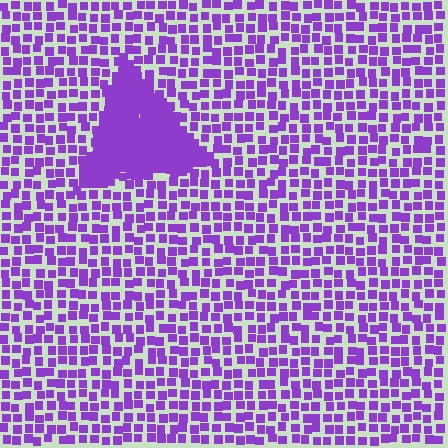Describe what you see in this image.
The image contains small purple elements arranged at two different densities. A triangle-shaped region is visible where the elements are more densely packed than the surrounding area.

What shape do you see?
I see a triangle.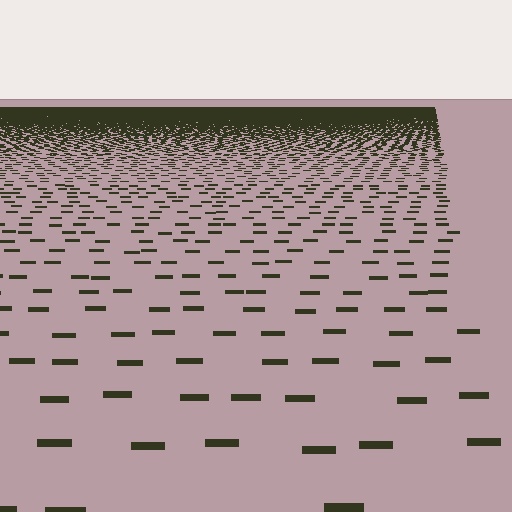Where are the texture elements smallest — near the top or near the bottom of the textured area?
Near the top.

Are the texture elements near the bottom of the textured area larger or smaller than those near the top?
Larger. Near the bottom, elements are closer to the viewer and appear at a bigger on-screen size.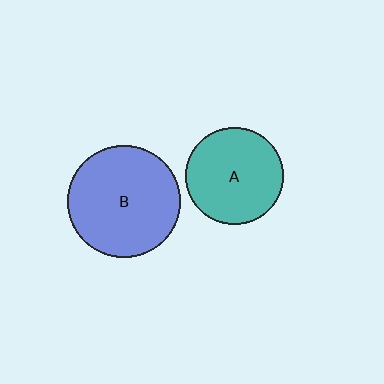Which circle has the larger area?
Circle B (blue).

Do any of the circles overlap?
No, none of the circles overlap.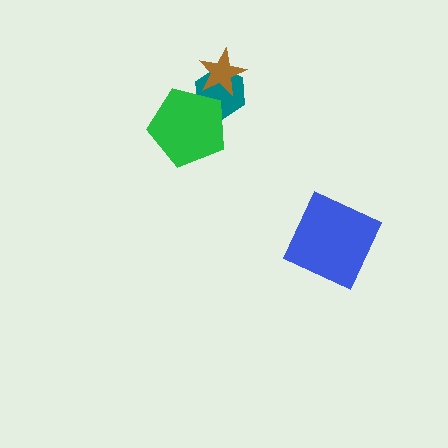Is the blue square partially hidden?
No, no other shape covers it.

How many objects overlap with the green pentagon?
1 object overlaps with the green pentagon.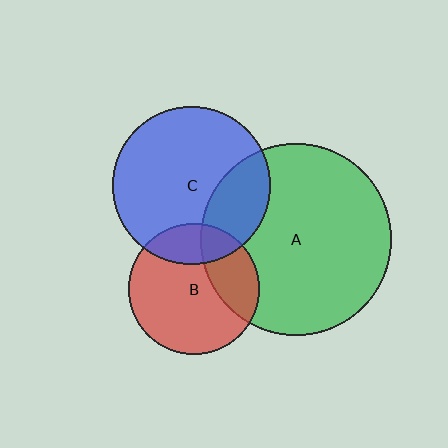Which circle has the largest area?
Circle A (green).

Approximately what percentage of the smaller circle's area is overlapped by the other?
Approximately 25%.